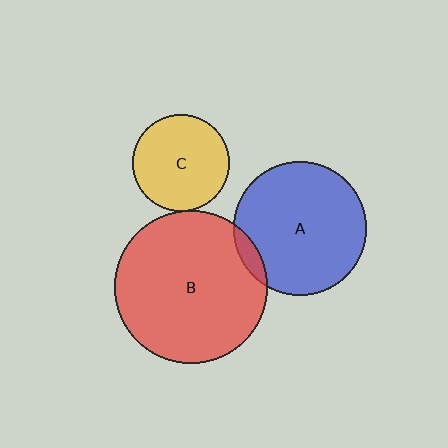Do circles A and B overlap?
Yes.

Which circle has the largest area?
Circle B (red).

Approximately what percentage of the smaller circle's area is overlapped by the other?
Approximately 5%.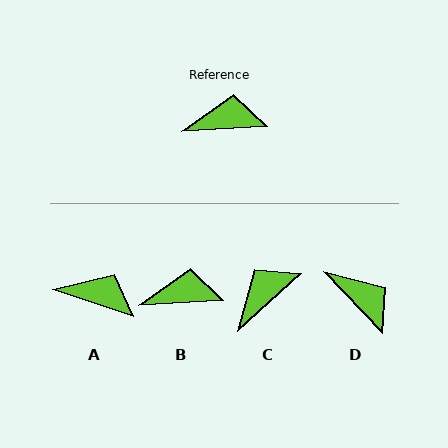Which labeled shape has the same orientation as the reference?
B.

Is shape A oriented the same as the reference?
No, it is off by about 21 degrees.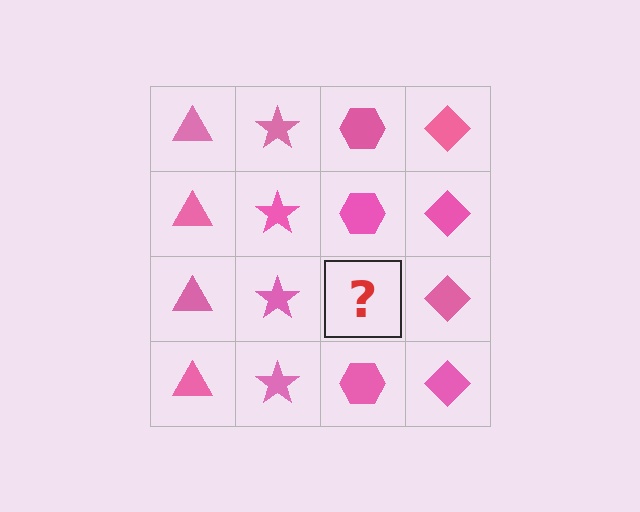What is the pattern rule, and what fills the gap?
The rule is that each column has a consistent shape. The gap should be filled with a pink hexagon.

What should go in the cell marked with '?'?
The missing cell should contain a pink hexagon.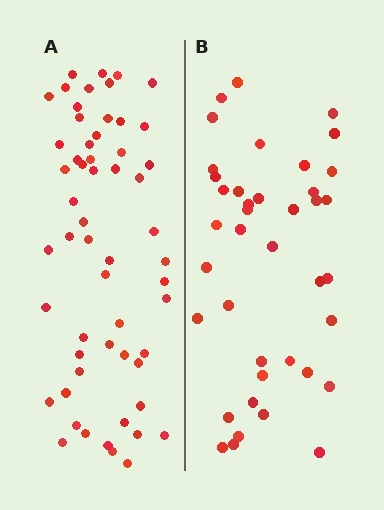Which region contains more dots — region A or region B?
Region A (the left region) has more dots.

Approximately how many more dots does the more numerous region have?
Region A has approximately 15 more dots than region B.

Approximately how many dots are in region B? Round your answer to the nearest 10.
About 40 dots.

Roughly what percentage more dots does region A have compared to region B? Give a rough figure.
About 40% more.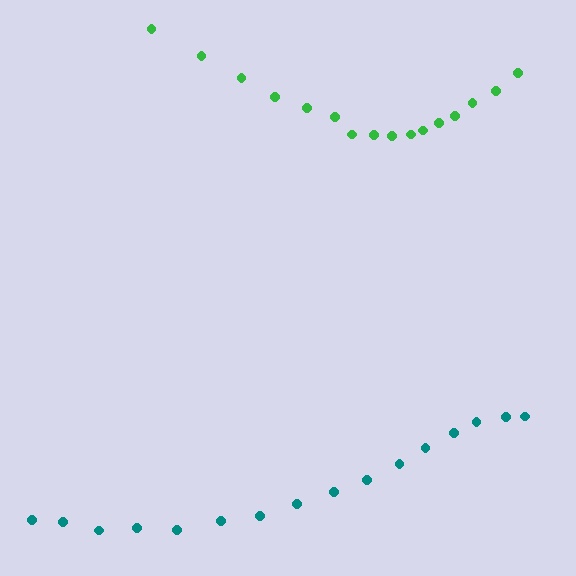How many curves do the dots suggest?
There are 2 distinct paths.